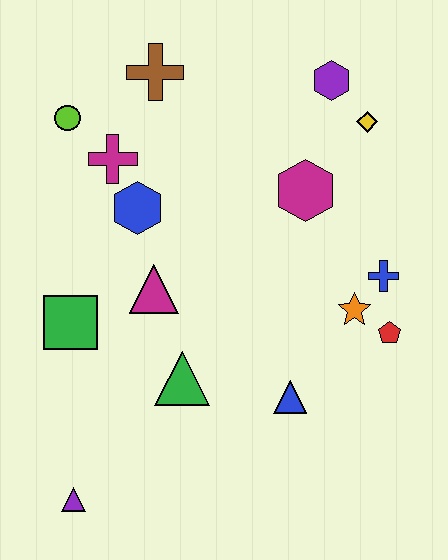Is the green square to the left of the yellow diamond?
Yes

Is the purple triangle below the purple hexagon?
Yes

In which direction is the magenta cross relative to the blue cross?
The magenta cross is to the left of the blue cross.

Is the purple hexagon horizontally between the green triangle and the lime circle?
No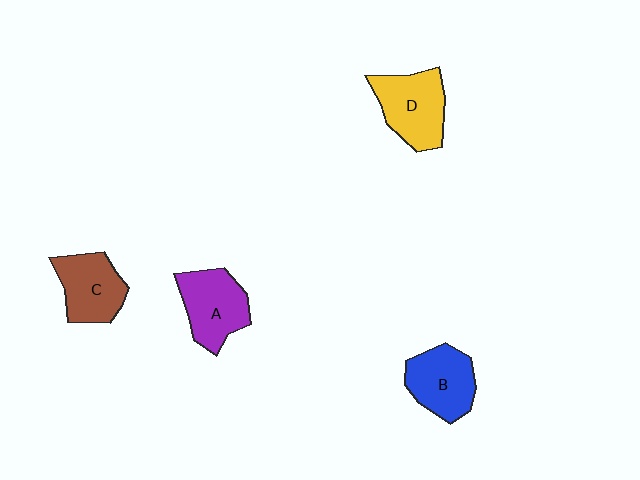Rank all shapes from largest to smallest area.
From largest to smallest: D (yellow), A (purple), B (blue), C (brown).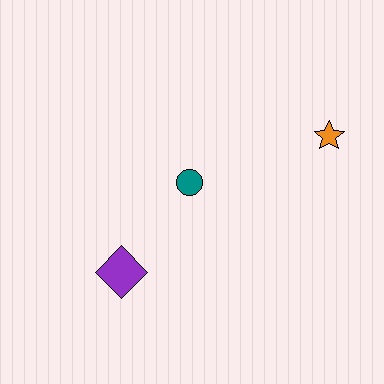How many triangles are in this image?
There are no triangles.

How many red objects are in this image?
There are no red objects.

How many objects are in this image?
There are 3 objects.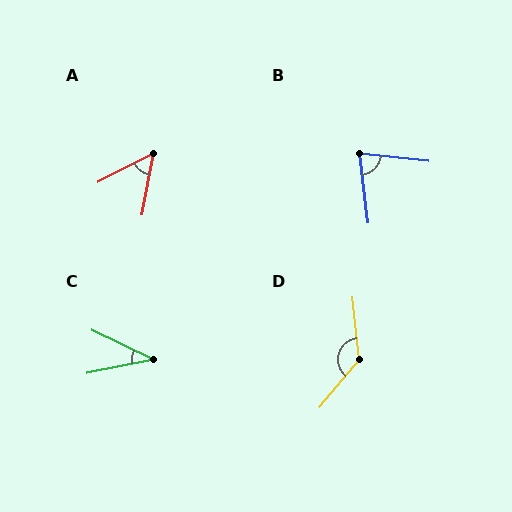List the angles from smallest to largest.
C (37°), A (53°), B (77°), D (134°).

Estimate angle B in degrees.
Approximately 77 degrees.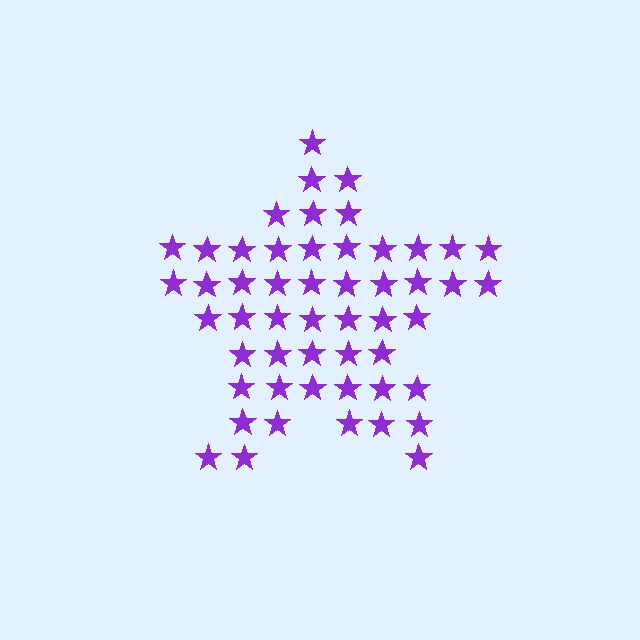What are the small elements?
The small elements are stars.